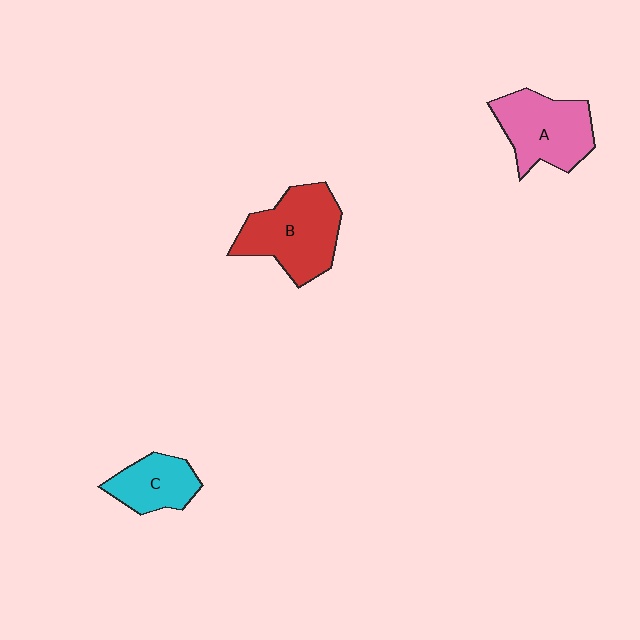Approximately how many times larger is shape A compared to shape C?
Approximately 1.5 times.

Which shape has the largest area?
Shape B (red).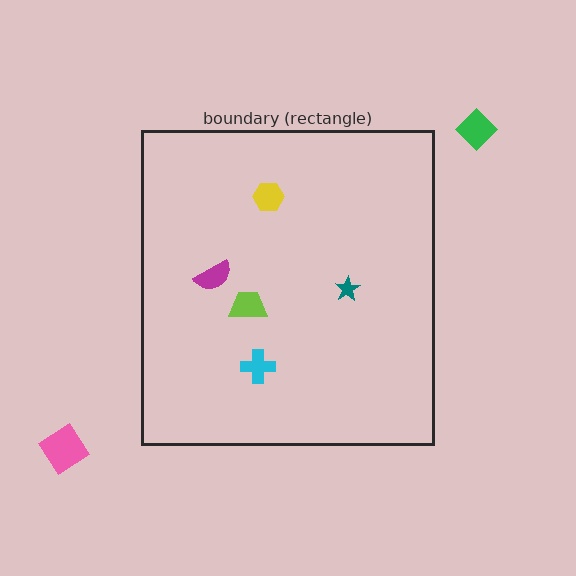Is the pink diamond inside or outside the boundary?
Outside.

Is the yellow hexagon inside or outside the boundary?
Inside.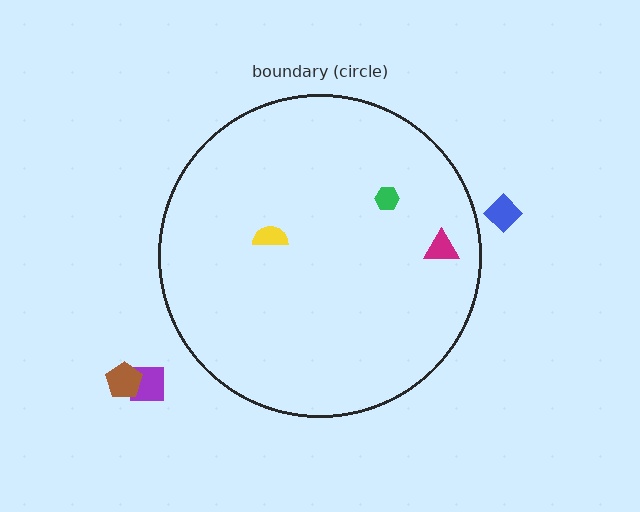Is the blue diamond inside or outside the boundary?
Outside.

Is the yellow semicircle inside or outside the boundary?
Inside.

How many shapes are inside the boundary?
3 inside, 3 outside.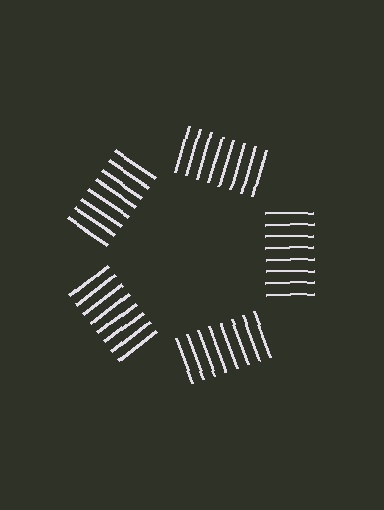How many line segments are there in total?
40 — 8 along each of the 5 edges.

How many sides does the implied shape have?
5 sides — the line-ends trace a pentagon.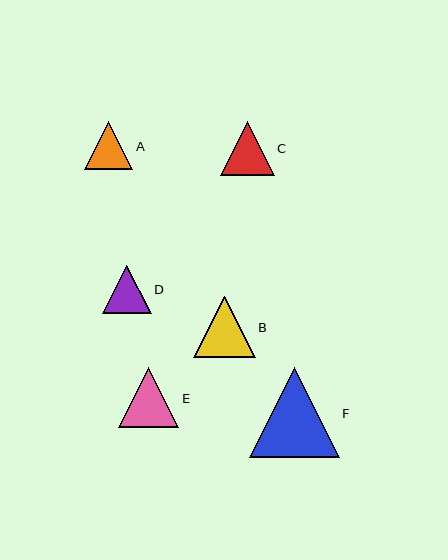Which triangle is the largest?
Triangle F is the largest with a size of approximately 89 pixels.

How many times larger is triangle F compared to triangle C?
Triangle F is approximately 1.7 times the size of triangle C.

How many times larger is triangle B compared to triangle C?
Triangle B is approximately 1.1 times the size of triangle C.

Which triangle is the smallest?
Triangle D is the smallest with a size of approximately 48 pixels.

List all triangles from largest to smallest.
From largest to smallest: F, B, E, C, A, D.